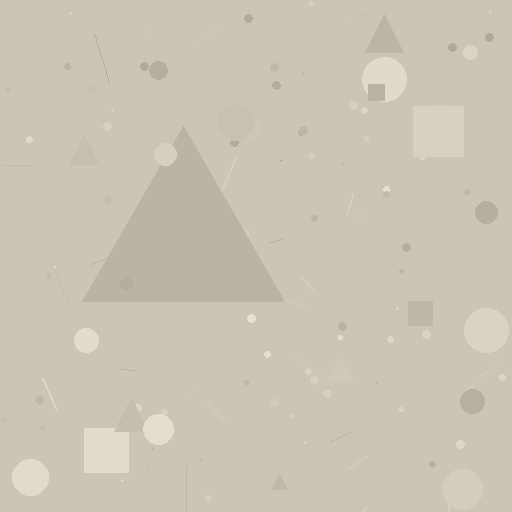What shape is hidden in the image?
A triangle is hidden in the image.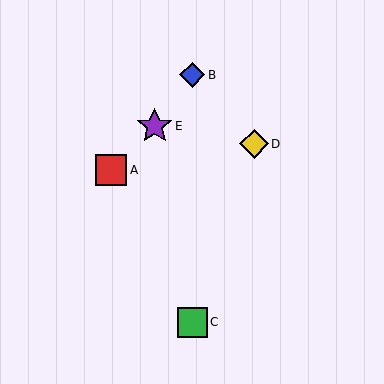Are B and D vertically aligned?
No, B is at x≈192 and D is at x≈254.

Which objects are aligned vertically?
Objects B, C are aligned vertically.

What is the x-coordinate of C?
Object C is at x≈192.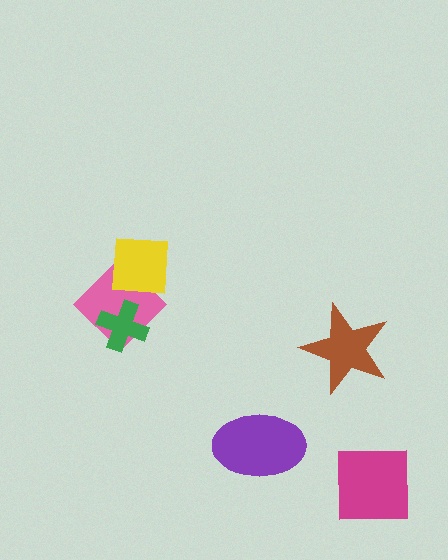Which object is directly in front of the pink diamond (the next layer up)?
The green cross is directly in front of the pink diamond.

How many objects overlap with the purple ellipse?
0 objects overlap with the purple ellipse.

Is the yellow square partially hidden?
No, no other shape covers it.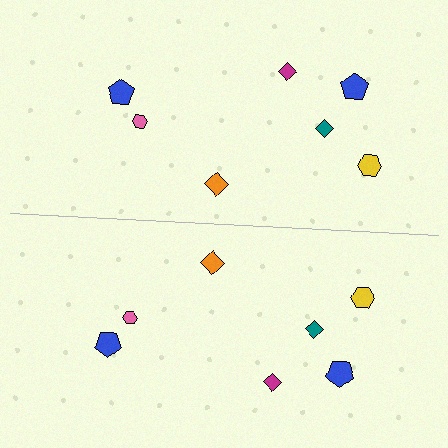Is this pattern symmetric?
Yes, this pattern has bilateral (reflection) symmetry.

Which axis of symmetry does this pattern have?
The pattern has a horizontal axis of symmetry running through the center of the image.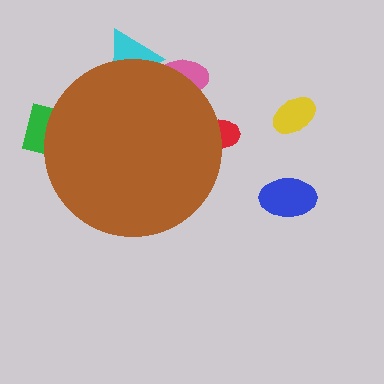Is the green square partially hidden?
Yes, the green square is partially hidden behind the brown circle.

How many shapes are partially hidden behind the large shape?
4 shapes are partially hidden.